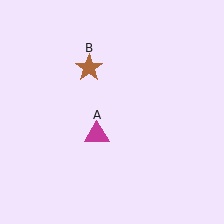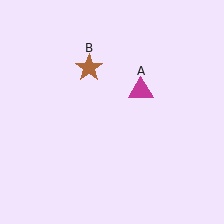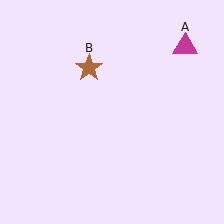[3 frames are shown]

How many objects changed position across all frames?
1 object changed position: magenta triangle (object A).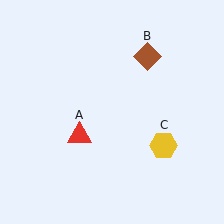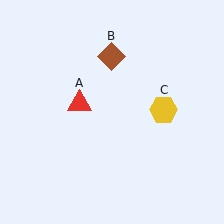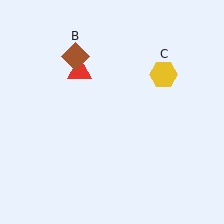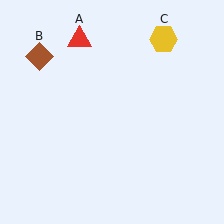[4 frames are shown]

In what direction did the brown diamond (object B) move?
The brown diamond (object B) moved left.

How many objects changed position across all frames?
3 objects changed position: red triangle (object A), brown diamond (object B), yellow hexagon (object C).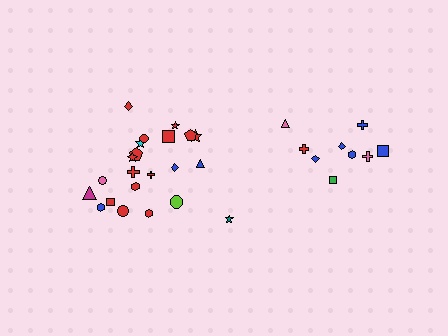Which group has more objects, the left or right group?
The left group.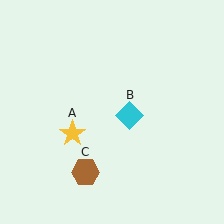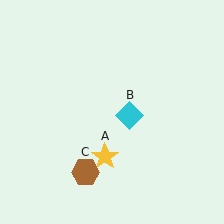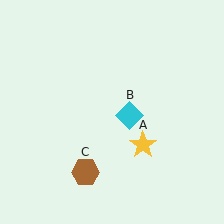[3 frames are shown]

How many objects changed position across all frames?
1 object changed position: yellow star (object A).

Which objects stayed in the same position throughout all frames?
Cyan diamond (object B) and brown hexagon (object C) remained stationary.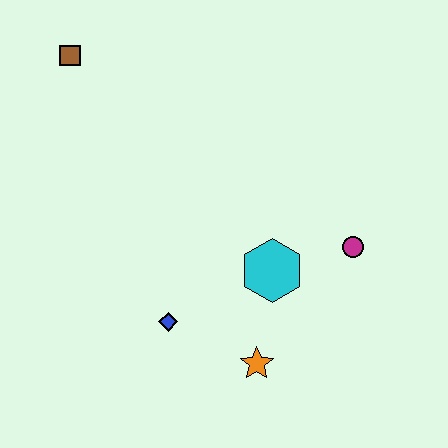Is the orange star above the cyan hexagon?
No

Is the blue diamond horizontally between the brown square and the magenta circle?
Yes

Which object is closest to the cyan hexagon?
The magenta circle is closest to the cyan hexagon.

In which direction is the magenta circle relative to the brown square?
The magenta circle is to the right of the brown square.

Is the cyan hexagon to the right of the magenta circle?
No